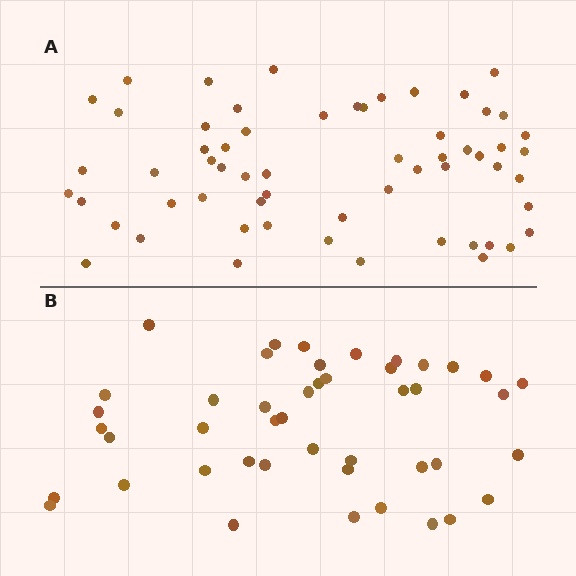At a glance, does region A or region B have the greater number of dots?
Region A (the top region) has more dots.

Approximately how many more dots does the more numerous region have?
Region A has approximately 15 more dots than region B.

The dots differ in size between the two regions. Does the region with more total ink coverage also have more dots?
No. Region B has more total ink coverage because its dots are larger, but region A actually contains more individual dots. Total area can be misleading — the number of items is what matters here.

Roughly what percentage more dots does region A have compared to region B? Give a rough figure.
About 35% more.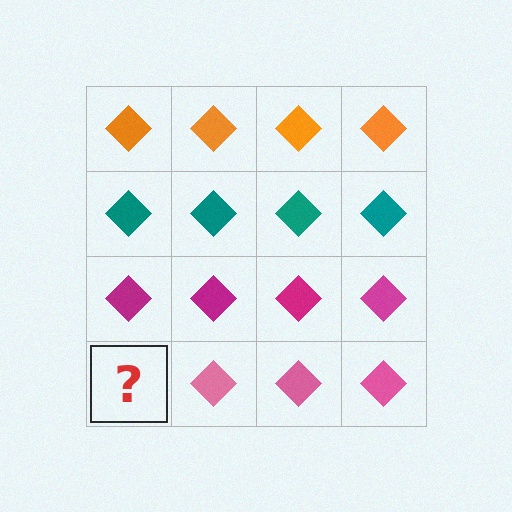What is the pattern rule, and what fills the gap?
The rule is that each row has a consistent color. The gap should be filled with a pink diamond.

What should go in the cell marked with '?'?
The missing cell should contain a pink diamond.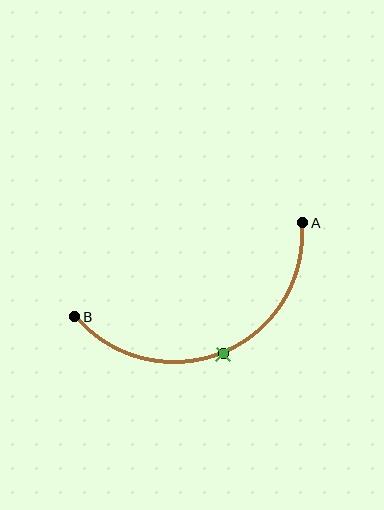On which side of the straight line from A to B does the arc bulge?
The arc bulges below the straight line connecting A and B.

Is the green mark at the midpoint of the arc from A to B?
Yes. The green mark lies on the arc at equal arc-length from both A and B — it is the arc midpoint.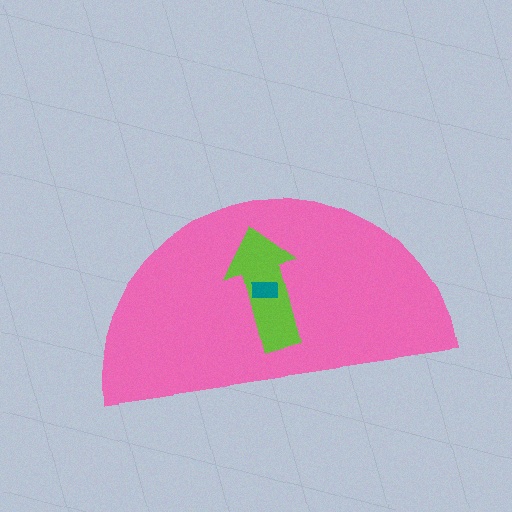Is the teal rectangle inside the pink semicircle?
Yes.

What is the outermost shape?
The pink semicircle.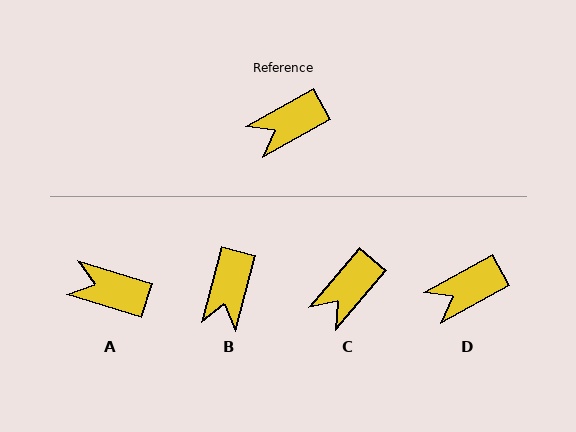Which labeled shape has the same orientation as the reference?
D.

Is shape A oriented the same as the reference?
No, it is off by about 46 degrees.